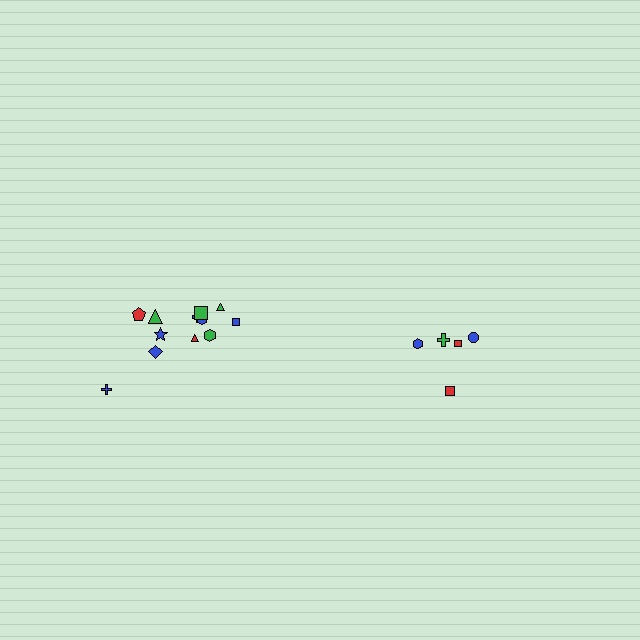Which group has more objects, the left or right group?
The left group.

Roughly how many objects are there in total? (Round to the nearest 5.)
Roughly 15 objects in total.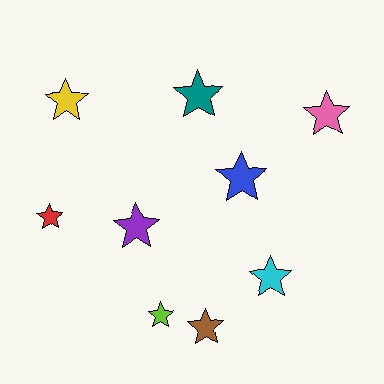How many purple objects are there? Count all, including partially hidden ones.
There is 1 purple object.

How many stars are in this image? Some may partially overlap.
There are 9 stars.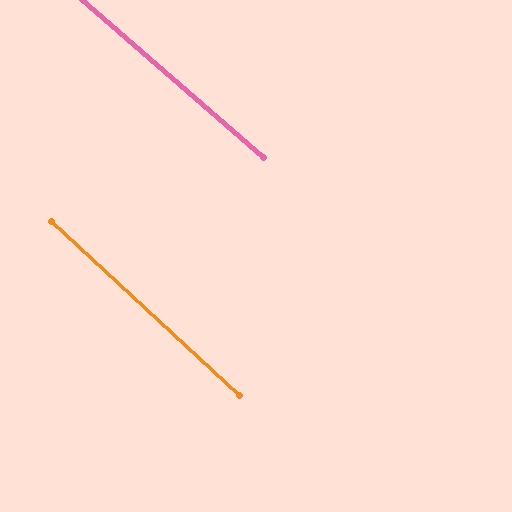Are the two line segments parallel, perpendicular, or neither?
Parallel — their directions differ by only 1.5°.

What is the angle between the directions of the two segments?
Approximately 2 degrees.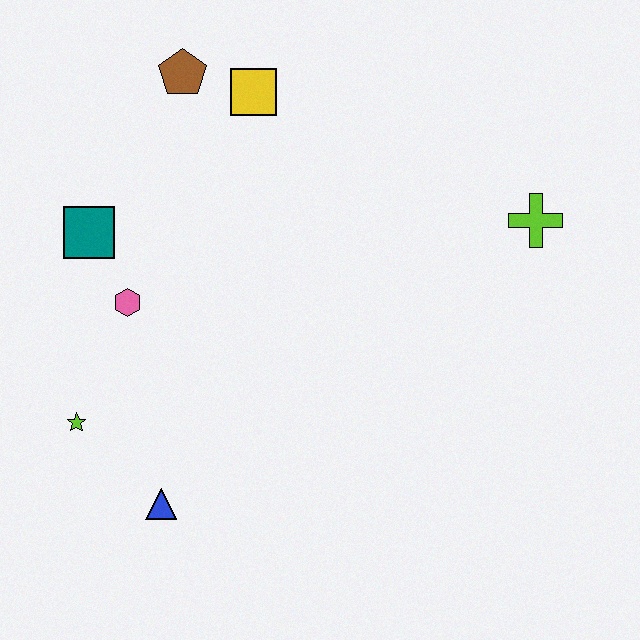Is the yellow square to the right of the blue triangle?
Yes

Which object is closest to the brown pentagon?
The yellow square is closest to the brown pentagon.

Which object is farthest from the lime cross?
The lime star is farthest from the lime cross.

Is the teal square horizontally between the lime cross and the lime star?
Yes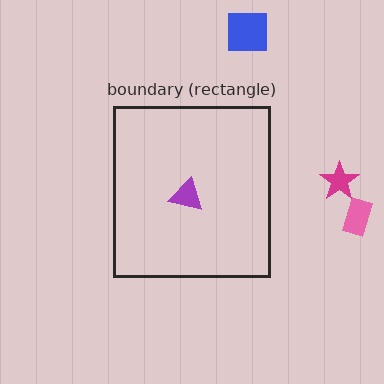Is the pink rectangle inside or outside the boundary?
Outside.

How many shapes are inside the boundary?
1 inside, 3 outside.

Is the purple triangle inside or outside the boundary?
Inside.